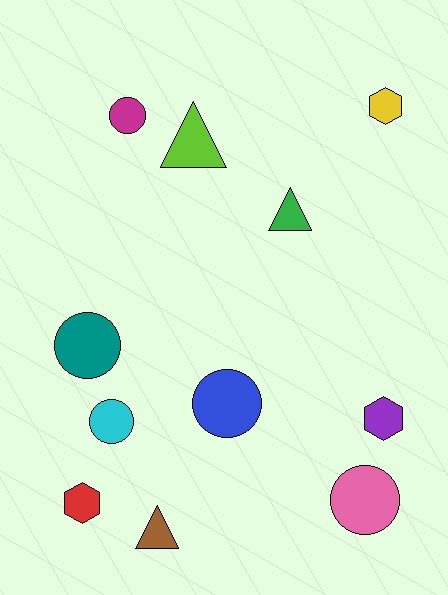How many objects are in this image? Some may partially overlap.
There are 11 objects.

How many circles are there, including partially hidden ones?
There are 5 circles.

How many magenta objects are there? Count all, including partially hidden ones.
There is 1 magenta object.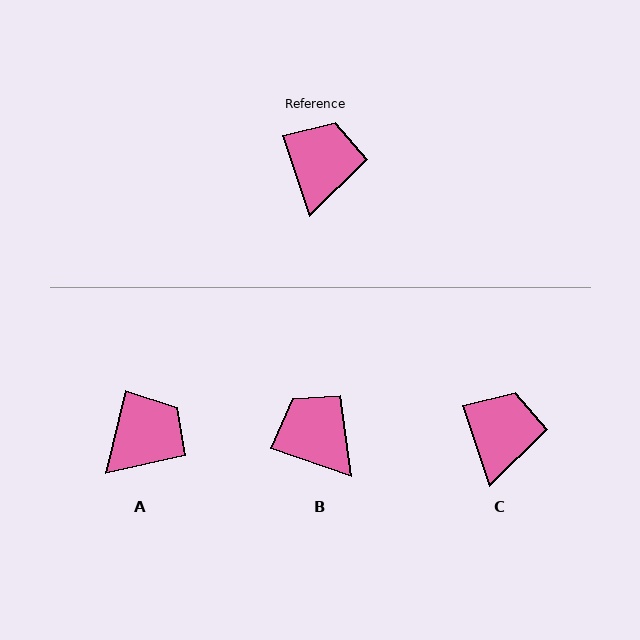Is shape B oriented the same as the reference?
No, it is off by about 53 degrees.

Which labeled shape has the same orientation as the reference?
C.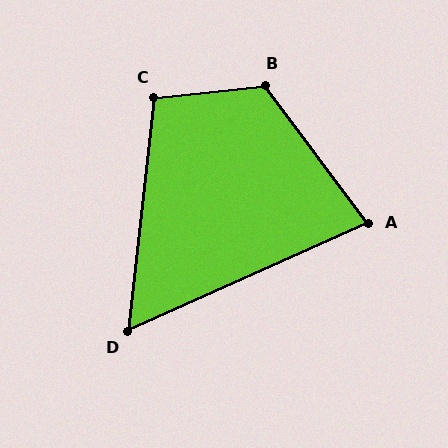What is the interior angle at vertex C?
Approximately 103 degrees (obtuse).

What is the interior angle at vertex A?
Approximately 77 degrees (acute).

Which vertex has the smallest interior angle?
D, at approximately 59 degrees.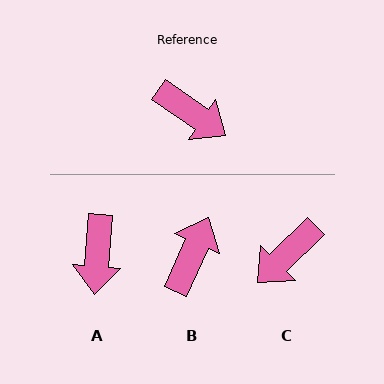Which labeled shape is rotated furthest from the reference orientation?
C, about 101 degrees away.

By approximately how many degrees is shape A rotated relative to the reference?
Approximately 60 degrees clockwise.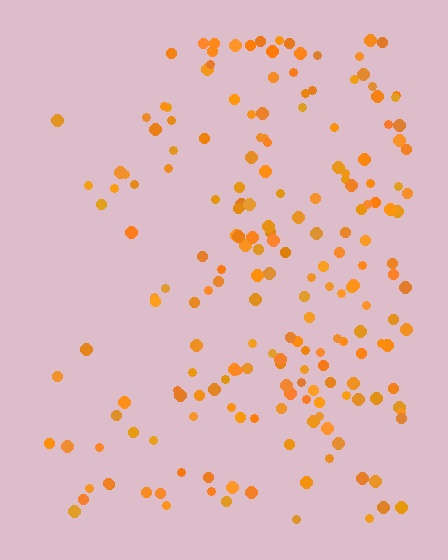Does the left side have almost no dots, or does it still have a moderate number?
Still a moderate number, just noticeably fewer than the right.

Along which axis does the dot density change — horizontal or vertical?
Horizontal.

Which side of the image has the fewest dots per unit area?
The left.